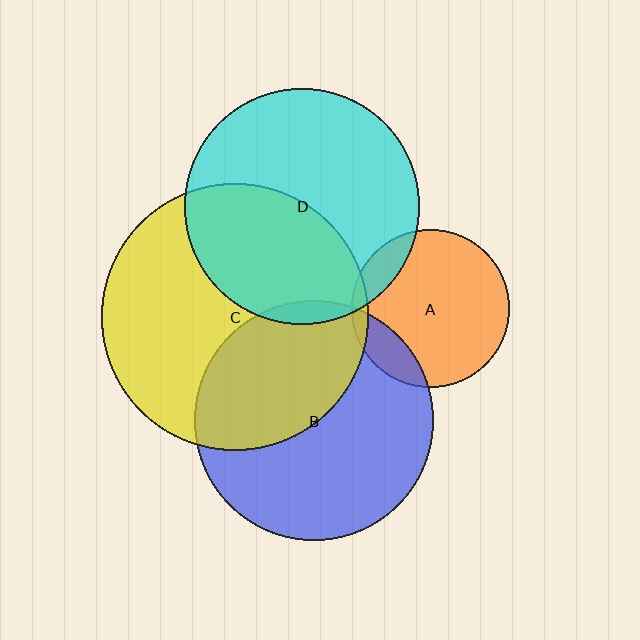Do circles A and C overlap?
Yes.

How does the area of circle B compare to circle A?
Approximately 2.3 times.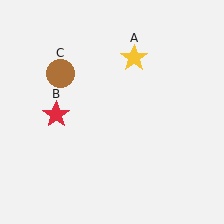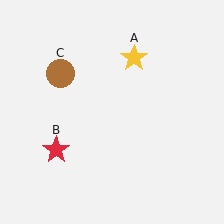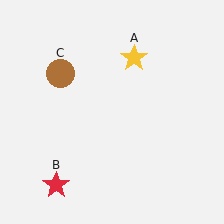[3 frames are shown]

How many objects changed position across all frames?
1 object changed position: red star (object B).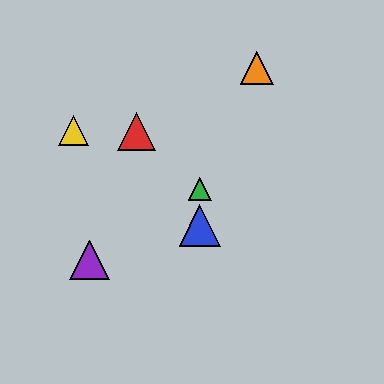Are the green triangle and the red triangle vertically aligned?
No, the green triangle is at x≈200 and the red triangle is at x≈137.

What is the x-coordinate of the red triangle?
The red triangle is at x≈137.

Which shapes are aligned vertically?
The blue triangle, the green triangle are aligned vertically.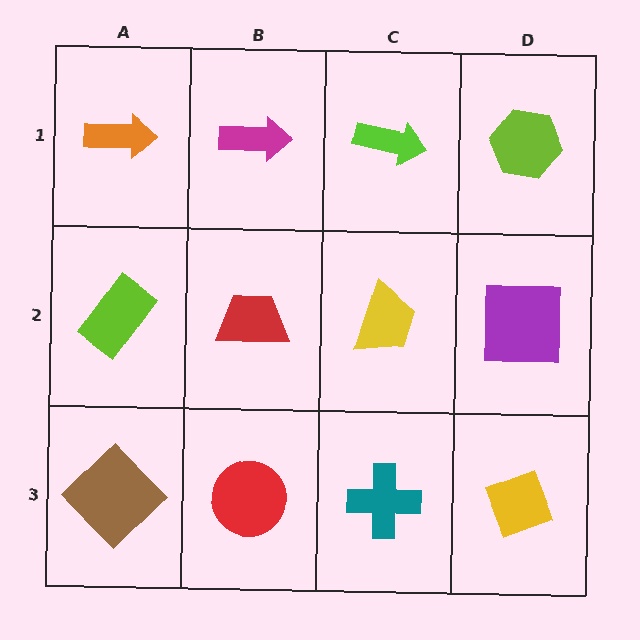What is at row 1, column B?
A magenta arrow.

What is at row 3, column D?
A yellow diamond.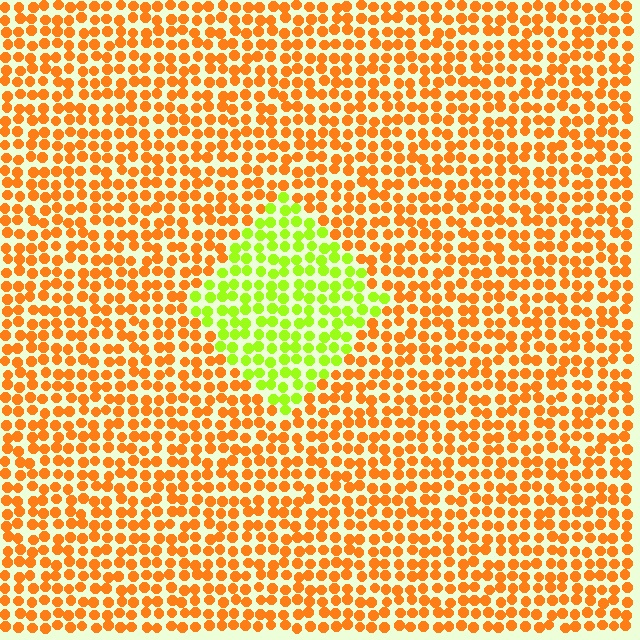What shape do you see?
I see a diamond.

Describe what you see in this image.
The image is filled with small orange elements in a uniform arrangement. A diamond-shaped region is visible where the elements are tinted to a slightly different hue, forming a subtle color boundary.